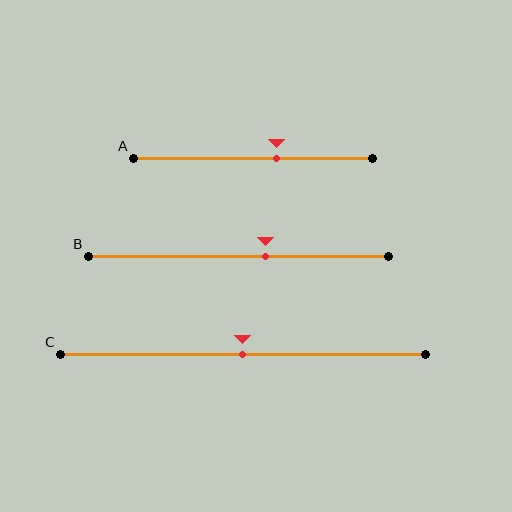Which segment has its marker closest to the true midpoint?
Segment C has its marker closest to the true midpoint.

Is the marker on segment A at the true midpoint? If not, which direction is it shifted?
No, the marker on segment A is shifted to the right by about 10% of the segment length.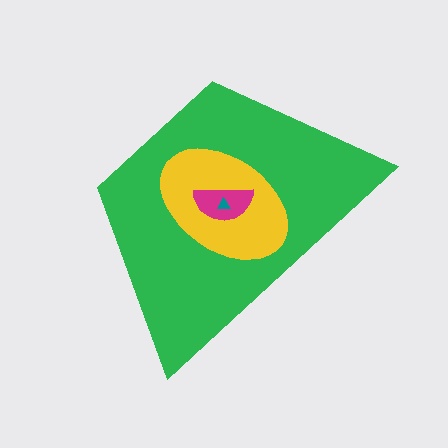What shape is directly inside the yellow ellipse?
The magenta semicircle.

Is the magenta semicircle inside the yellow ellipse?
Yes.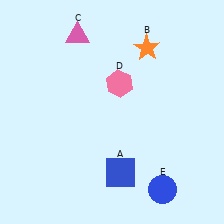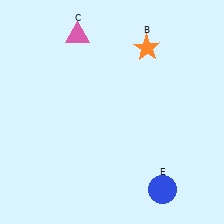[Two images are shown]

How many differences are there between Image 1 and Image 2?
There are 2 differences between the two images.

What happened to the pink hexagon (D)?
The pink hexagon (D) was removed in Image 2. It was in the top-right area of Image 1.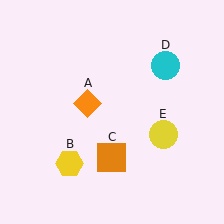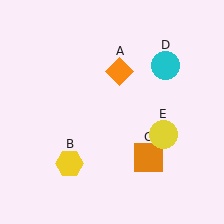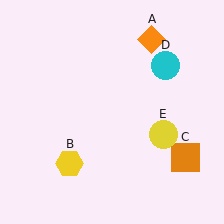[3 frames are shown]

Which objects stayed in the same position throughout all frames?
Yellow hexagon (object B) and cyan circle (object D) and yellow circle (object E) remained stationary.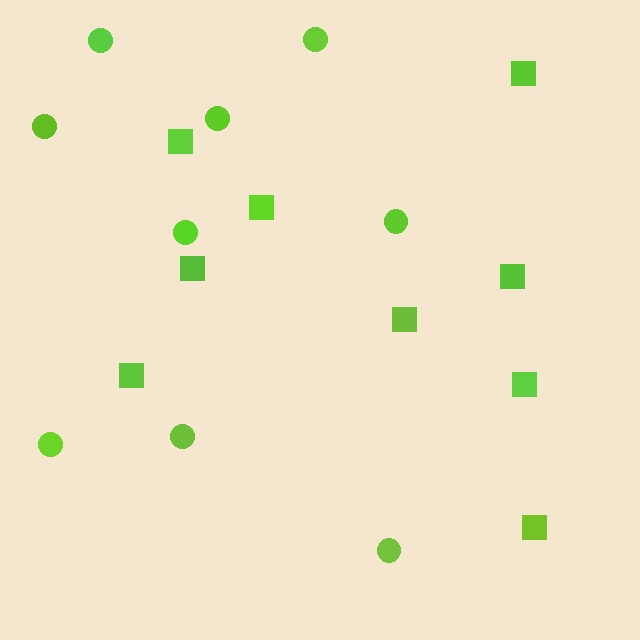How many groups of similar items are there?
There are 2 groups: one group of squares (9) and one group of circles (9).